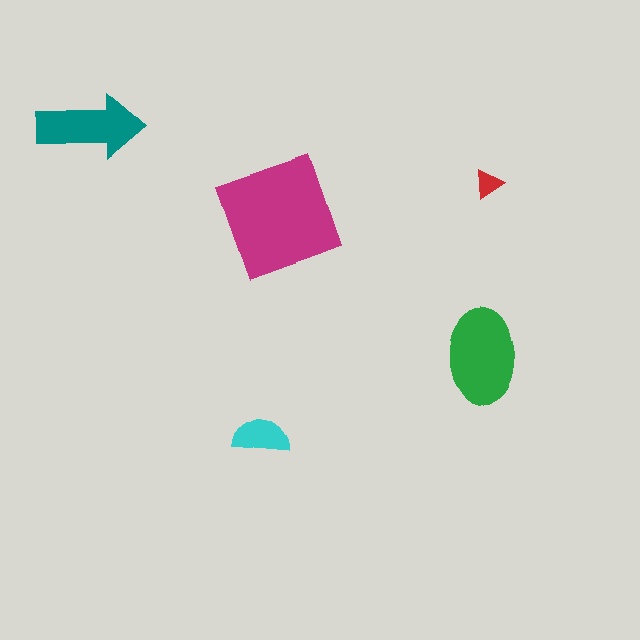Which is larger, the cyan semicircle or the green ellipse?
The green ellipse.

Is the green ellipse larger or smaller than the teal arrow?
Larger.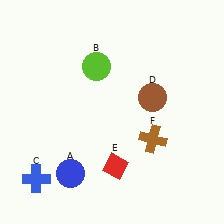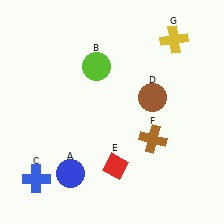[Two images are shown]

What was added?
A yellow cross (G) was added in Image 2.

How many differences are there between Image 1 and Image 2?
There is 1 difference between the two images.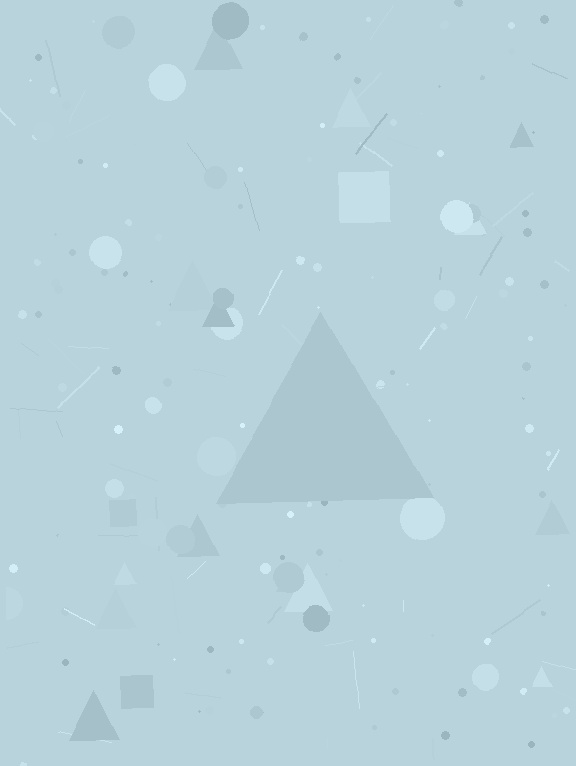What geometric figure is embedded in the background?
A triangle is embedded in the background.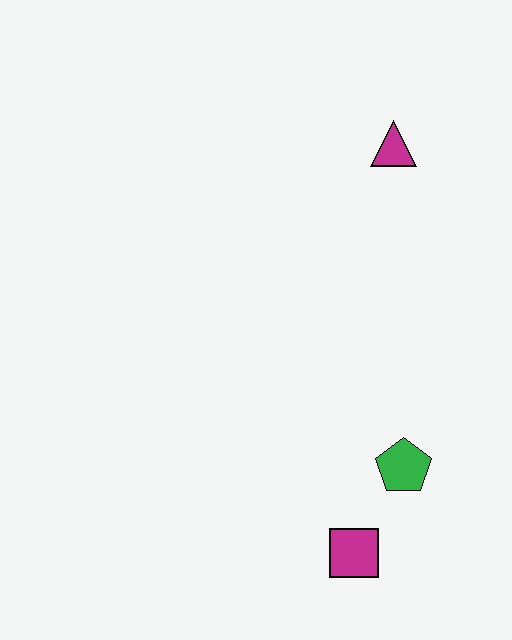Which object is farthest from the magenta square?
The magenta triangle is farthest from the magenta square.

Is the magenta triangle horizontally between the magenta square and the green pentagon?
Yes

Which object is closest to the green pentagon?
The magenta square is closest to the green pentagon.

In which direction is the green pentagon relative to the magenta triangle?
The green pentagon is below the magenta triangle.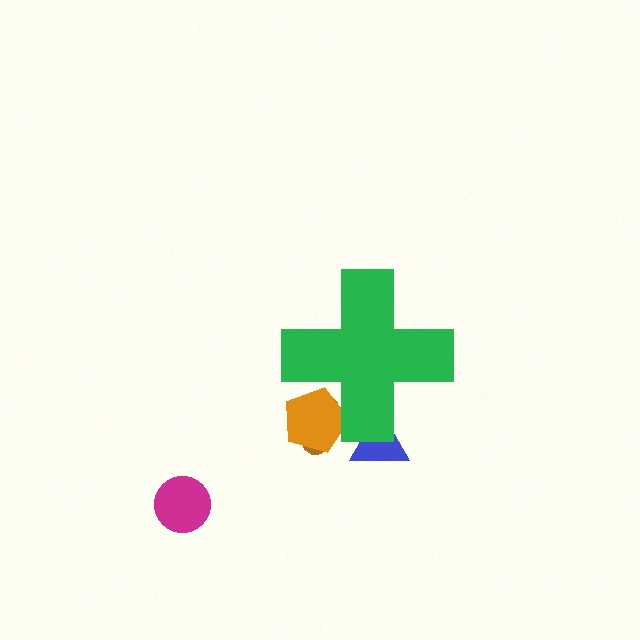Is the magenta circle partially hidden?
No, the magenta circle is fully visible.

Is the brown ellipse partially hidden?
Yes, the brown ellipse is partially hidden behind the green cross.